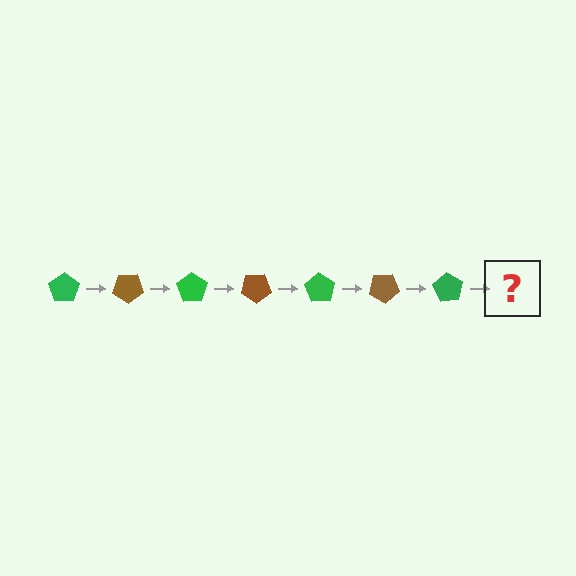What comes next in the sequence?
The next element should be a brown pentagon, rotated 245 degrees from the start.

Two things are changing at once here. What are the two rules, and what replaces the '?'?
The two rules are that it rotates 35 degrees each step and the color cycles through green and brown. The '?' should be a brown pentagon, rotated 245 degrees from the start.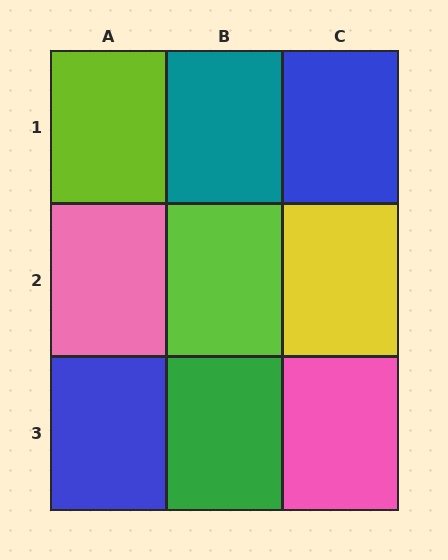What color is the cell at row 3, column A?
Blue.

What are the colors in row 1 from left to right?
Lime, teal, blue.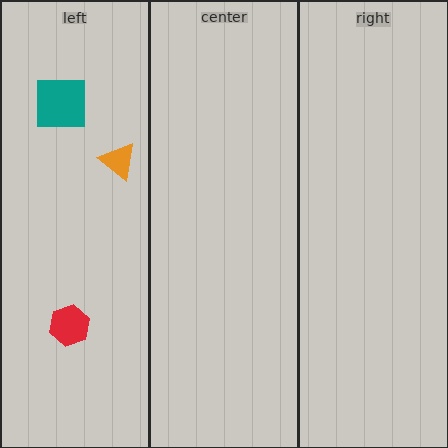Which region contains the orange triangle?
The left region.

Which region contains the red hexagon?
The left region.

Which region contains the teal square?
The left region.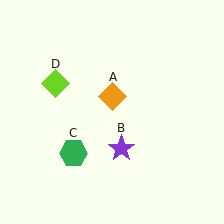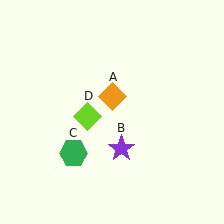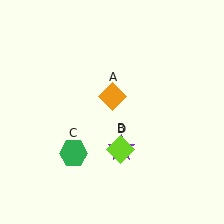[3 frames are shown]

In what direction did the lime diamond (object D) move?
The lime diamond (object D) moved down and to the right.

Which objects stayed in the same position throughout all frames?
Orange diamond (object A) and purple star (object B) and green hexagon (object C) remained stationary.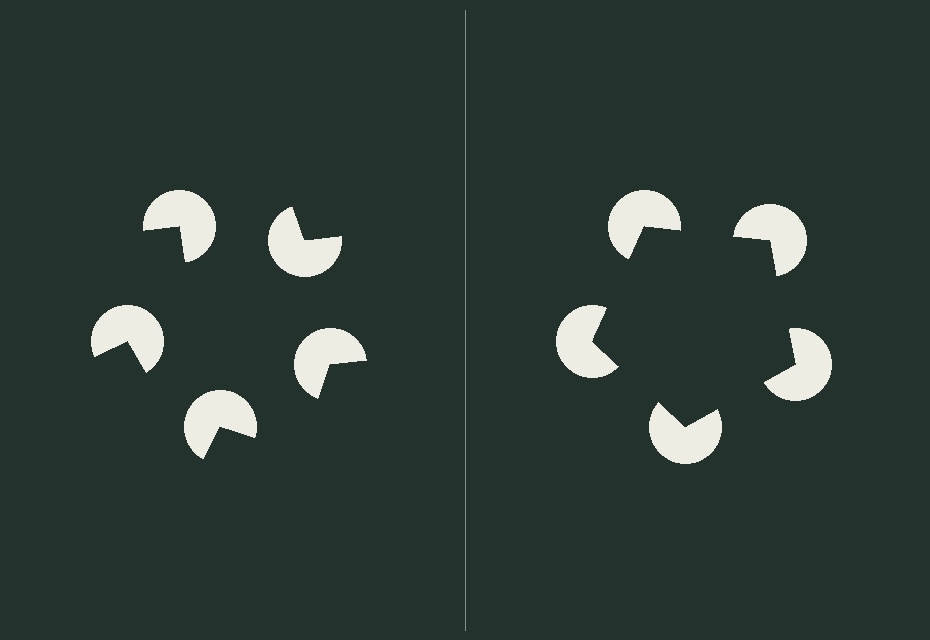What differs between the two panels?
The pac-man discs are positioned identically on both sides; only the wedge orientations differ. On the right they align to a pentagon; on the left they are misaligned.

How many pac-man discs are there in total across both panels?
10 — 5 on each side.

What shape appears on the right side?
An illusory pentagon.